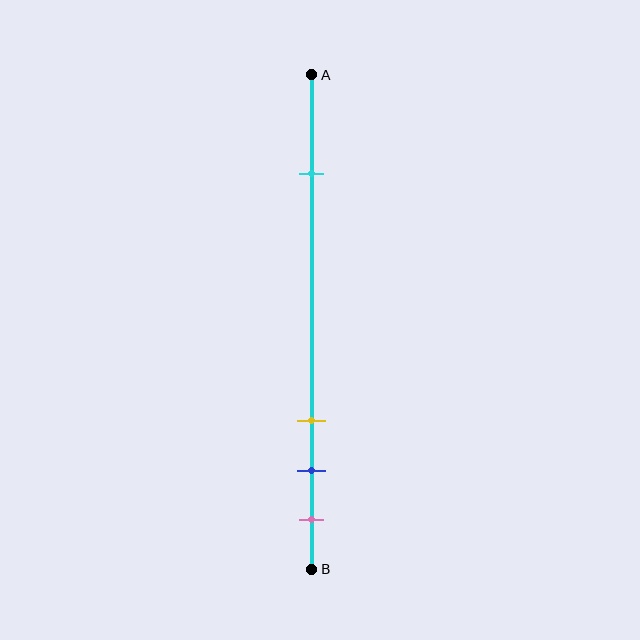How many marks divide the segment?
There are 4 marks dividing the segment.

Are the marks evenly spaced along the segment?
No, the marks are not evenly spaced.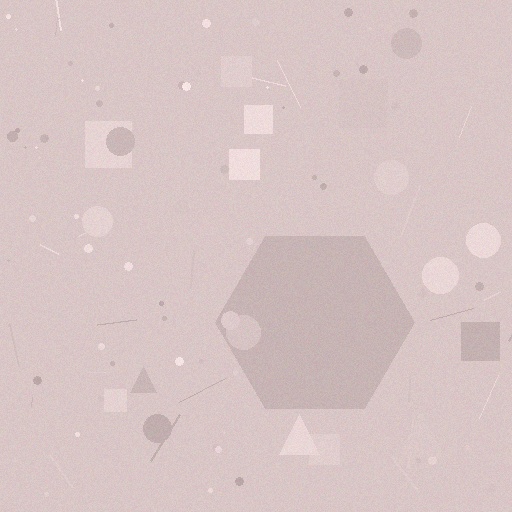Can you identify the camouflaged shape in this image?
The camouflaged shape is a hexagon.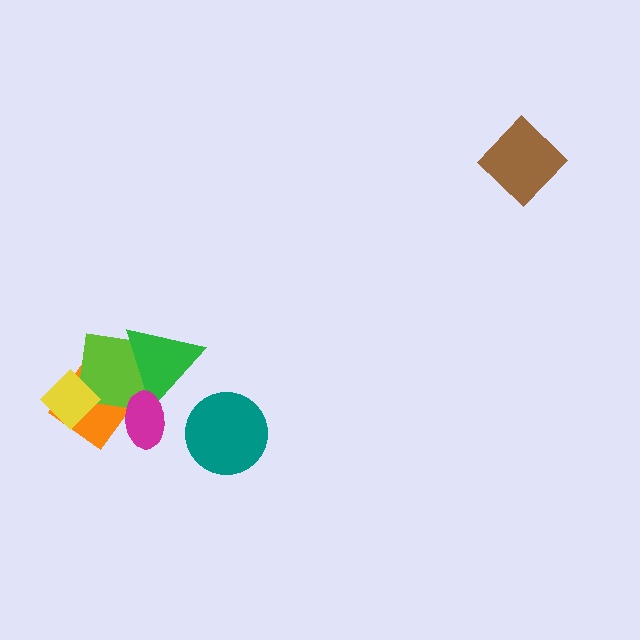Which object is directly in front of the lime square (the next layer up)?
The green triangle is directly in front of the lime square.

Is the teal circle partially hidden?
No, no other shape covers it.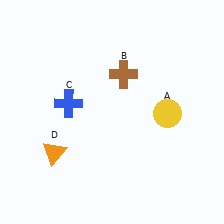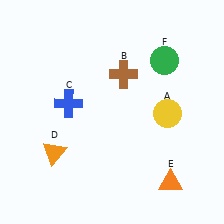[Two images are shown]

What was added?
An orange triangle (E), a green circle (F) were added in Image 2.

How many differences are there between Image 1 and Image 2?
There are 2 differences between the two images.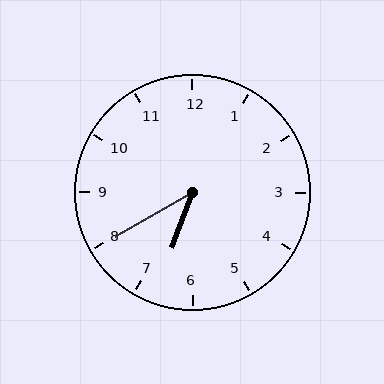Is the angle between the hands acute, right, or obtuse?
It is acute.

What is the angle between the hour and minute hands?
Approximately 40 degrees.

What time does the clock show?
6:40.